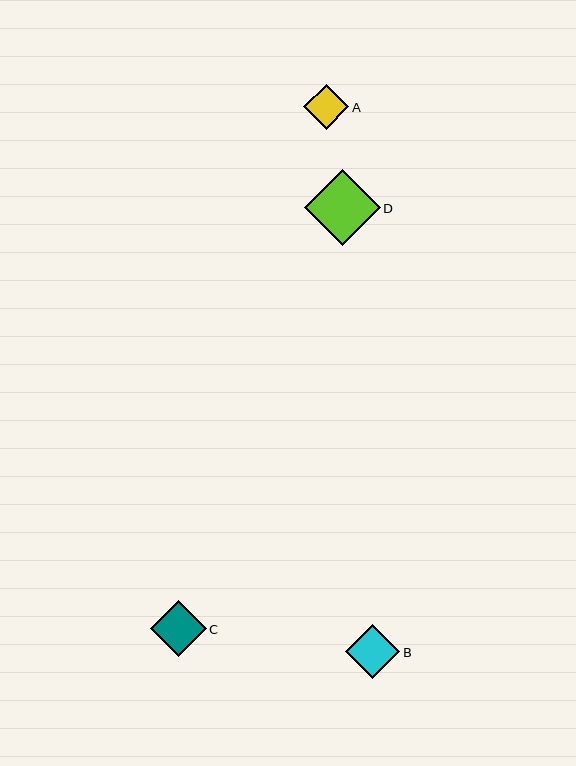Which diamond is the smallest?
Diamond A is the smallest with a size of approximately 45 pixels.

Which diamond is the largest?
Diamond D is the largest with a size of approximately 76 pixels.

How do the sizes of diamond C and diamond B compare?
Diamond C and diamond B are approximately the same size.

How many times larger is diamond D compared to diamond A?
Diamond D is approximately 1.7 times the size of diamond A.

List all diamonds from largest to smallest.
From largest to smallest: D, C, B, A.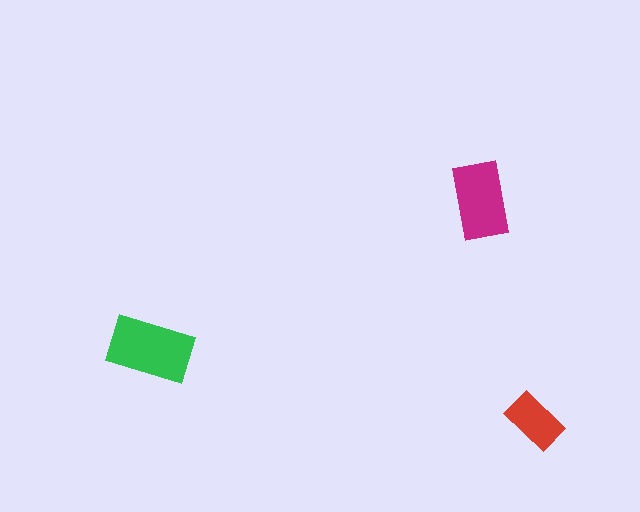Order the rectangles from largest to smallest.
the green one, the magenta one, the red one.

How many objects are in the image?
There are 3 objects in the image.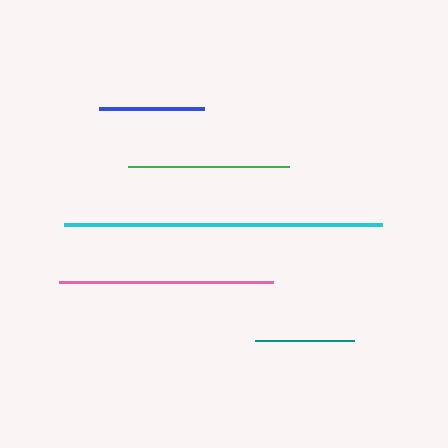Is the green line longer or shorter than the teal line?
The green line is longer than the teal line.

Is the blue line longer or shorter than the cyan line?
The cyan line is longer than the blue line.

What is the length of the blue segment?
The blue segment is approximately 105 pixels long.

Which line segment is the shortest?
The teal line is the shortest at approximately 99 pixels.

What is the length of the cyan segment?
The cyan segment is approximately 318 pixels long.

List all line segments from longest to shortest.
From longest to shortest: cyan, pink, green, blue, teal.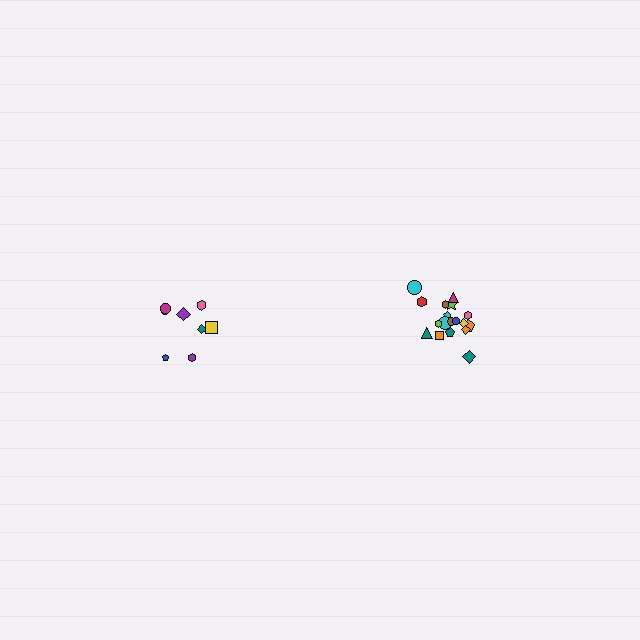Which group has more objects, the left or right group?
The right group.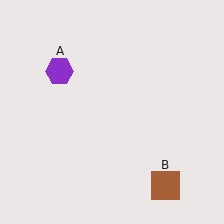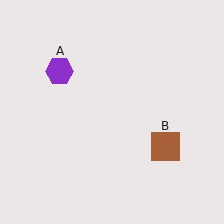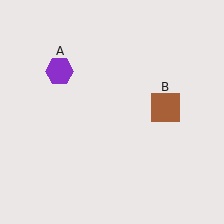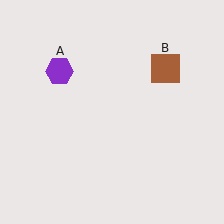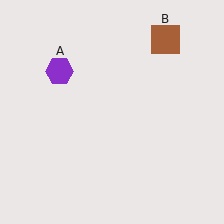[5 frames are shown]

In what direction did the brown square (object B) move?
The brown square (object B) moved up.